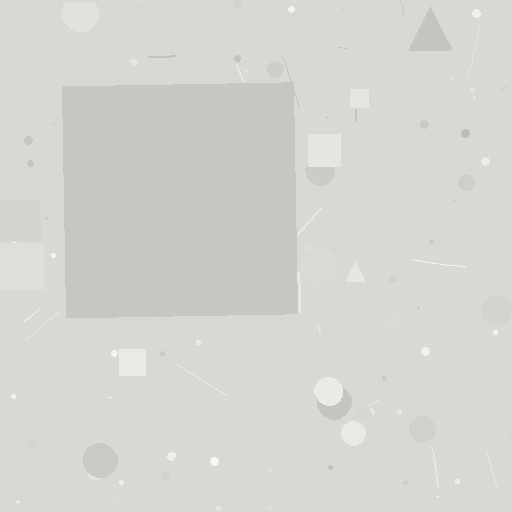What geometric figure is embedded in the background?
A square is embedded in the background.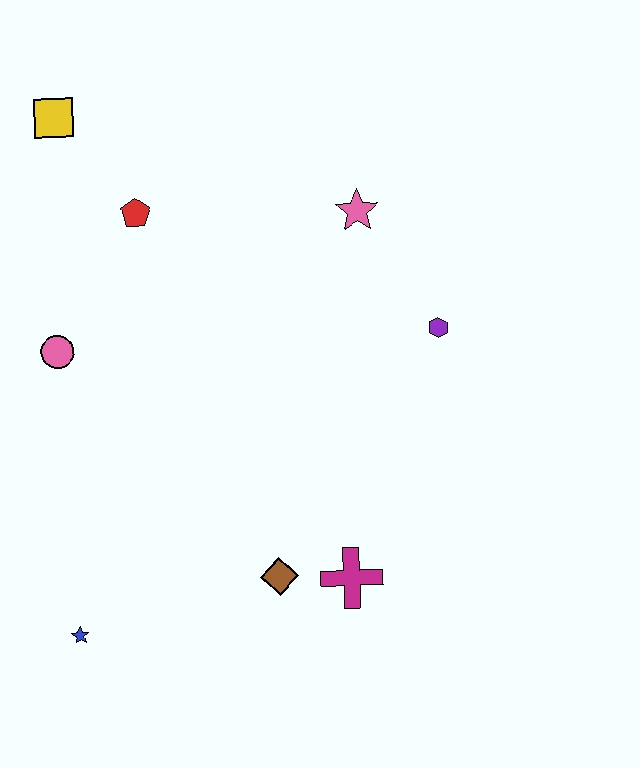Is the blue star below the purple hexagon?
Yes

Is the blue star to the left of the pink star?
Yes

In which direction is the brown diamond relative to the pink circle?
The brown diamond is below the pink circle.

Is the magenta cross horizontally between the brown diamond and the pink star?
Yes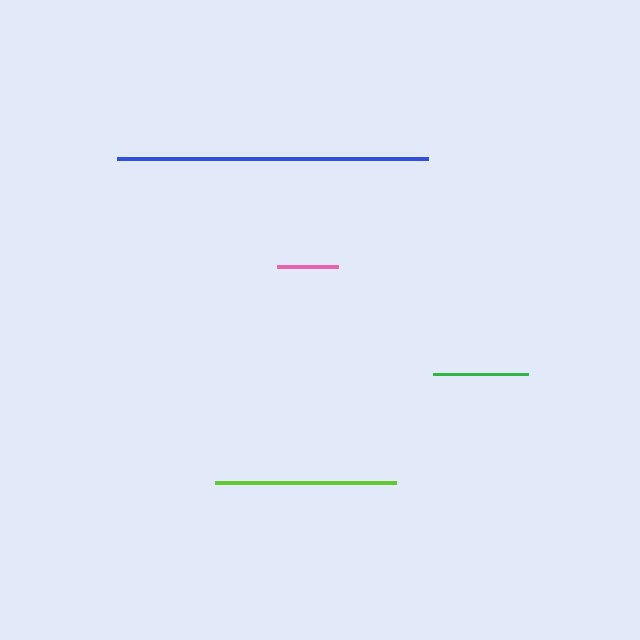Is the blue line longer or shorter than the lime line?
The blue line is longer than the lime line.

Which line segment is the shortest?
The pink line is the shortest at approximately 61 pixels.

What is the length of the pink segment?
The pink segment is approximately 61 pixels long.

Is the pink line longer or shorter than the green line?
The green line is longer than the pink line.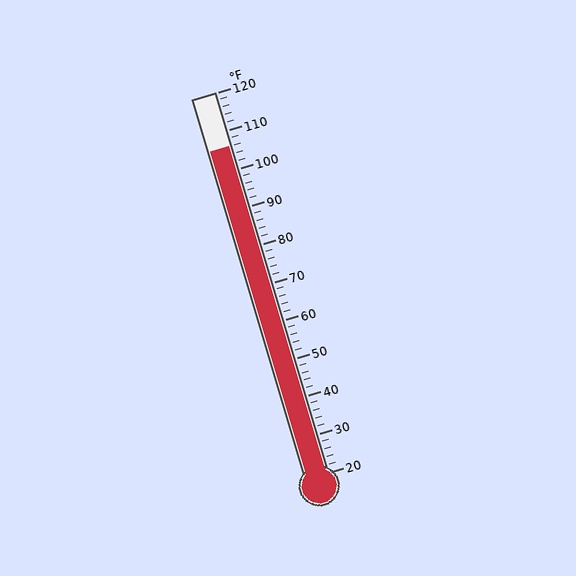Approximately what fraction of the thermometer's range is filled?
The thermometer is filled to approximately 85% of its range.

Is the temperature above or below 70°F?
The temperature is above 70°F.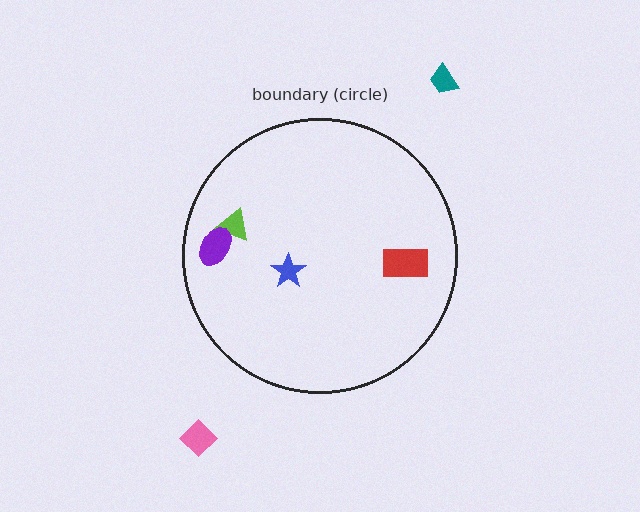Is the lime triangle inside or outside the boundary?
Inside.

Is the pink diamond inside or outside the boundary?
Outside.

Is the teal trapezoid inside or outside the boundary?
Outside.